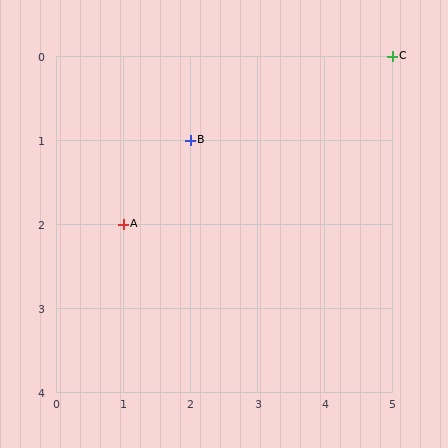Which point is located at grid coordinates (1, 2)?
Point A is at (1, 2).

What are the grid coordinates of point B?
Point B is at grid coordinates (2, 1).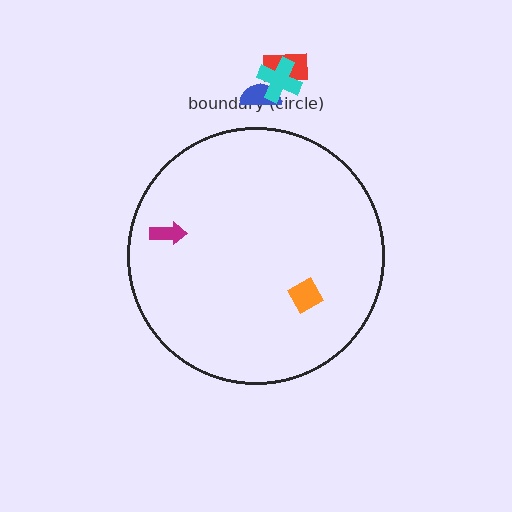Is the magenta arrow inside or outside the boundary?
Inside.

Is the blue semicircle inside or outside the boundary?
Outside.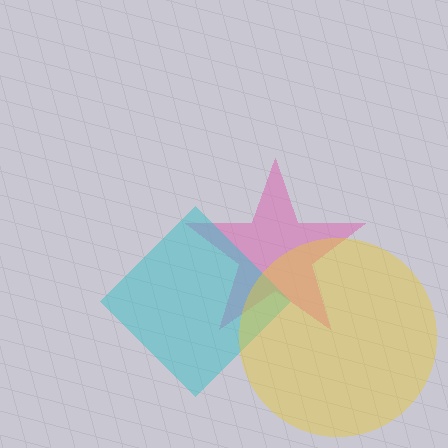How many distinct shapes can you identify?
There are 3 distinct shapes: a pink star, a cyan diamond, a yellow circle.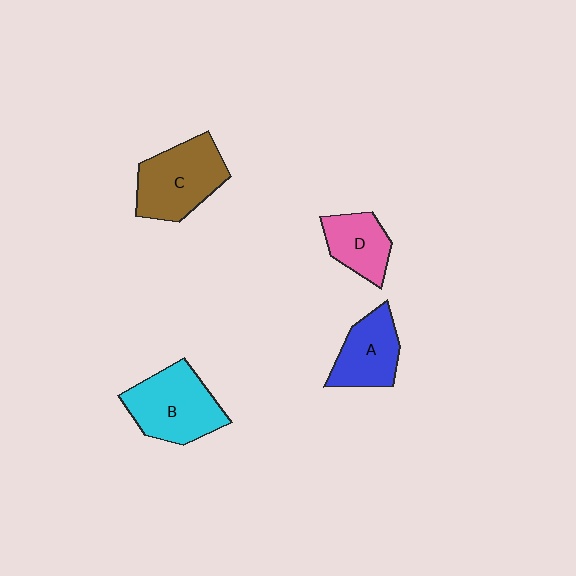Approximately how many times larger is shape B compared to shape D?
Approximately 1.6 times.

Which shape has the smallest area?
Shape D (pink).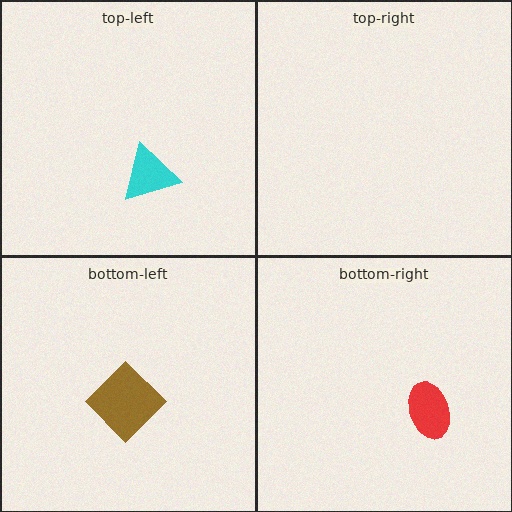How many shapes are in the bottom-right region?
1.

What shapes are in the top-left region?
The cyan triangle.